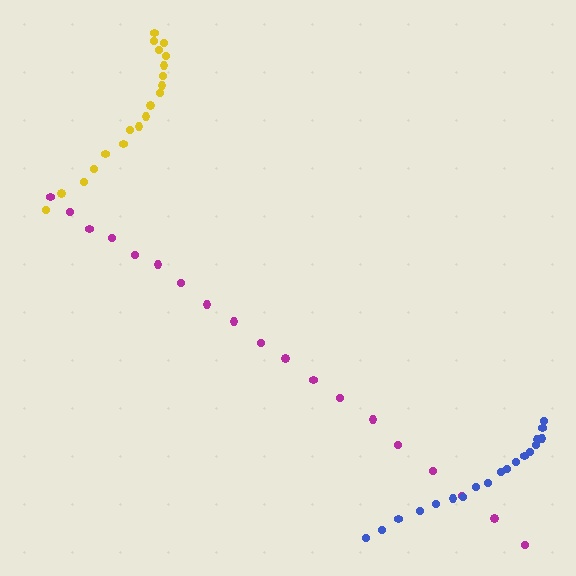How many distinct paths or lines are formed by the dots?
There are 3 distinct paths.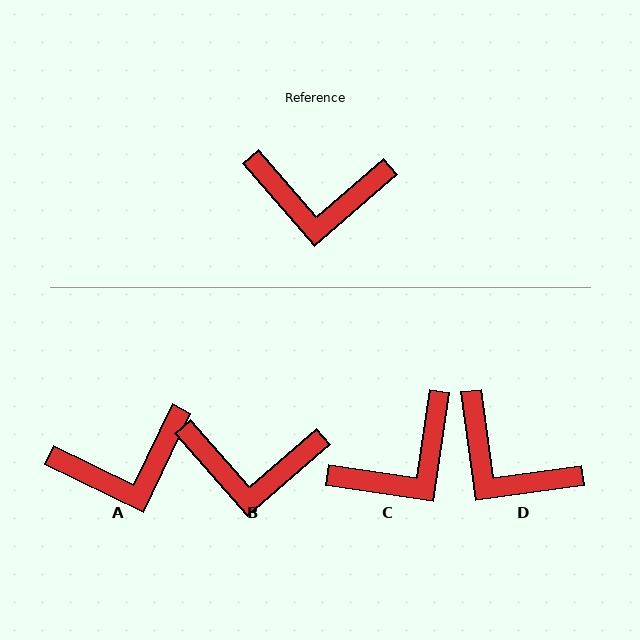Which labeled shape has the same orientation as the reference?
B.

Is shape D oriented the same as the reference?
No, it is off by about 33 degrees.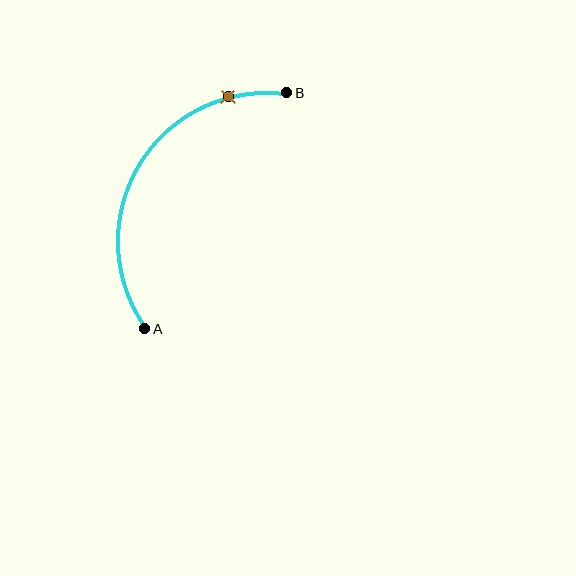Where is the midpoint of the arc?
The arc midpoint is the point on the curve farthest from the straight line joining A and B. It sits to the left of that line.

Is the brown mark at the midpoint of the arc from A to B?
No. The brown mark lies on the arc but is closer to endpoint B. The arc midpoint would be at the point on the curve equidistant along the arc from both A and B.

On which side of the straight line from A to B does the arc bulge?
The arc bulges to the left of the straight line connecting A and B.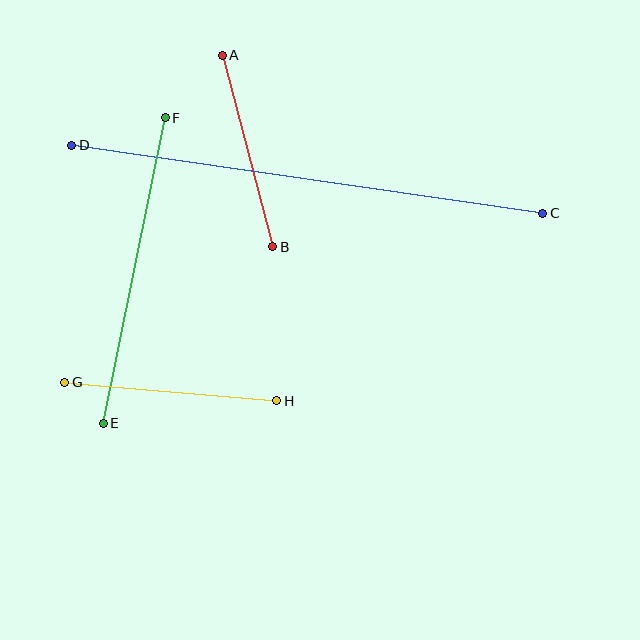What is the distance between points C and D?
The distance is approximately 476 pixels.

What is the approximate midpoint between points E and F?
The midpoint is at approximately (134, 271) pixels.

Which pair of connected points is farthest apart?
Points C and D are farthest apart.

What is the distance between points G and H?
The distance is approximately 213 pixels.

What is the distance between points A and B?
The distance is approximately 198 pixels.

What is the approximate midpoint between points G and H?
The midpoint is at approximately (171, 392) pixels.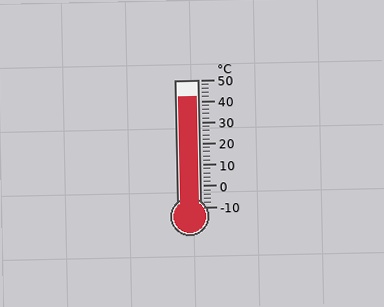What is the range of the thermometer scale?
The thermometer scale ranges from -10°C to 50°C.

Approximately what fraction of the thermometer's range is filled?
The thermometer is filled to approximately 85% of its range.